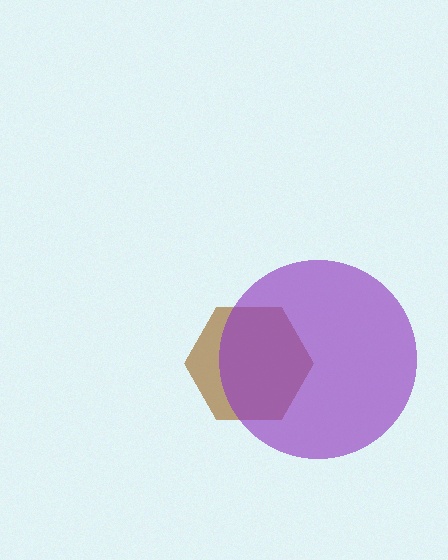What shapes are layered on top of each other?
The layered shapes are: a brown hexagon, a purple circle.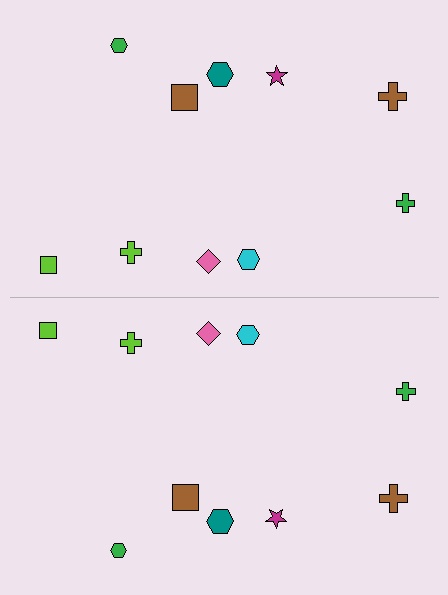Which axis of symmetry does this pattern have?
The pattern has a horizontal axis of symmetry running through the center of the image.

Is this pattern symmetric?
Yes, this pattern has bilateral (reflection) symmetry.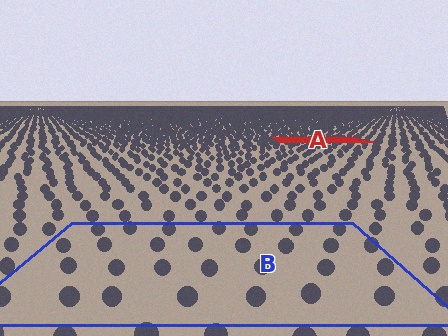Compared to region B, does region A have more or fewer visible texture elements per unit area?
Region A has more texture elements per unit area — they are packed more densely because it is farther away.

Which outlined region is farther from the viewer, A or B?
Region A is farther from the viewer — the texture elements inside it appear smaller and more densely packed.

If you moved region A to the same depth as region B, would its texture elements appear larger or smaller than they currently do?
They would appear larger. At a closer depth, the same texture elements are projected at a bigger on-screen size.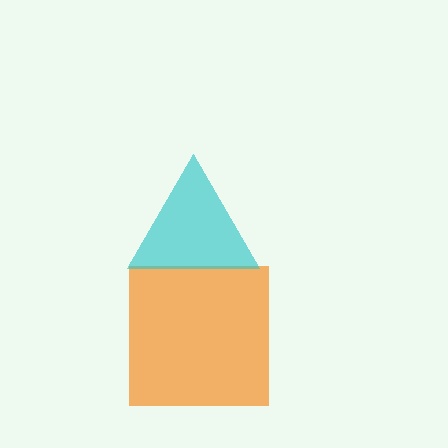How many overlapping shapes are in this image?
There are 2 overlapping shapes in the image.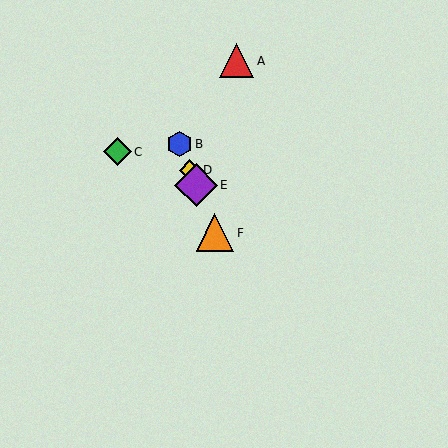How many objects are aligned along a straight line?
4 objects (B, D, E, F) are aligned along a straight line.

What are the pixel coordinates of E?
Object E is at (196, 185).